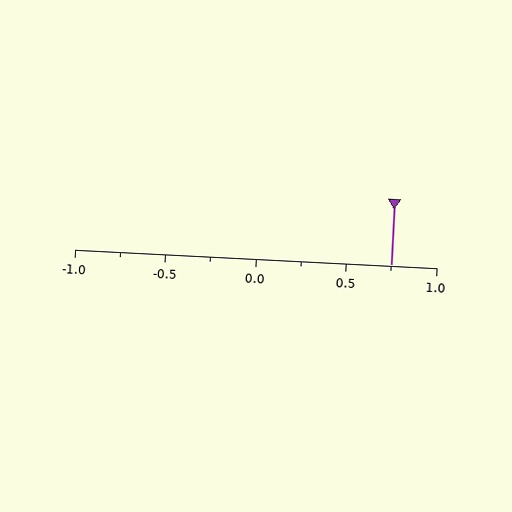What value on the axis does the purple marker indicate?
The marker indicates approximately 0.75.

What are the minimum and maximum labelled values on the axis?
The axis runs from -1.0 to 1.0.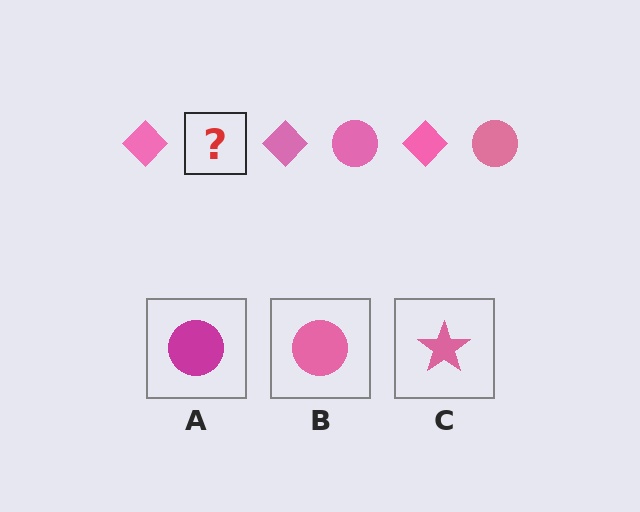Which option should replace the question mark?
Option B.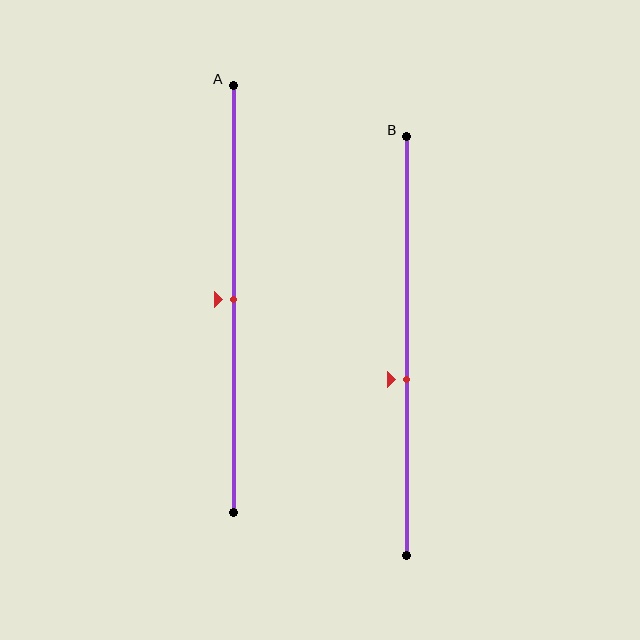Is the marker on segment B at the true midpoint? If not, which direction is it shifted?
No, the marker on segment B is shifted downward by about 8% of the segment length.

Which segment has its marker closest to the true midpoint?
Segment A has its marker closest to the true midpoint.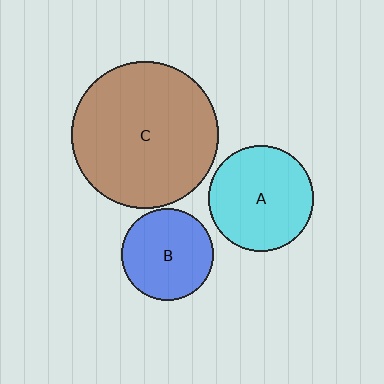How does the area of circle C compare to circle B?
Approximately 2.6 times.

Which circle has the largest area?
Circle C (brown).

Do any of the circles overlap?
No, none of the circles overlap.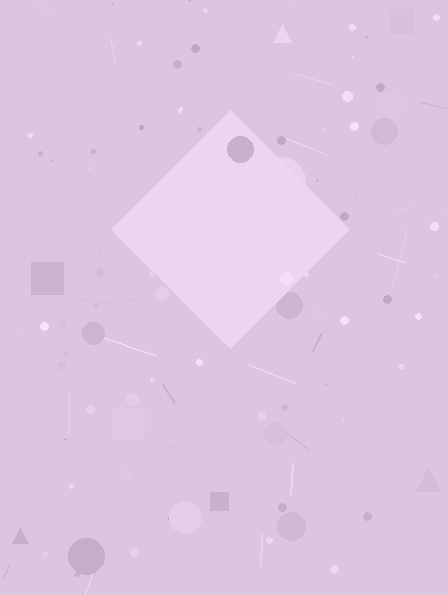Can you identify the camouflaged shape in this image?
The camouflaged shape is a diamond.